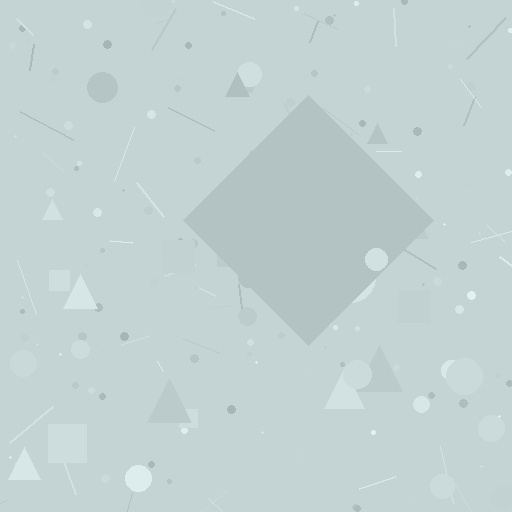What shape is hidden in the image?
A diamond is hidden in the image.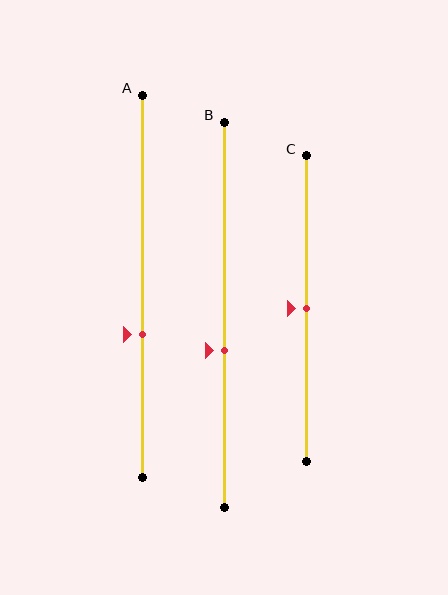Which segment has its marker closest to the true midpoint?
Segment C has its marker closest to the true midpoint.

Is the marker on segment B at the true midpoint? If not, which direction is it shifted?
No, the marker on segment B is shifted downward by about 9% of the segment length.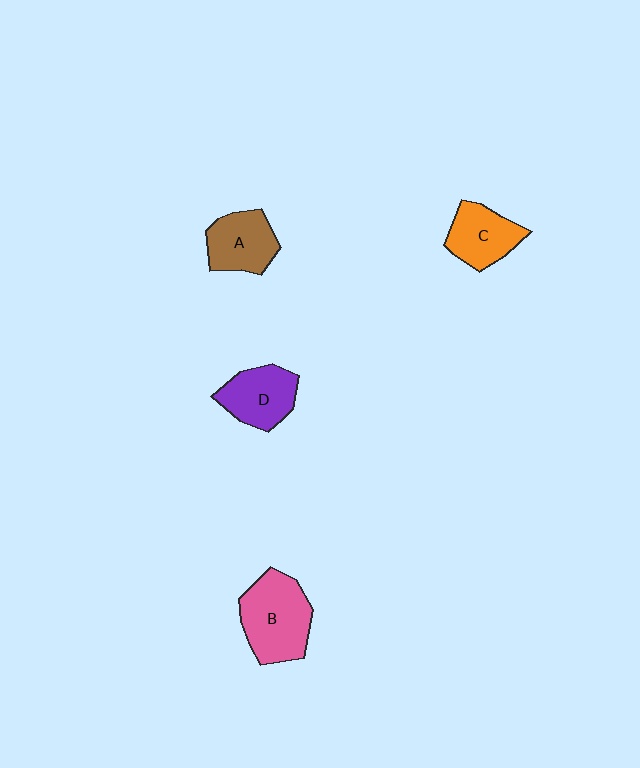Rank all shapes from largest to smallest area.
From largest to smallest: B (pink), D (purple), A (brown), C (orange).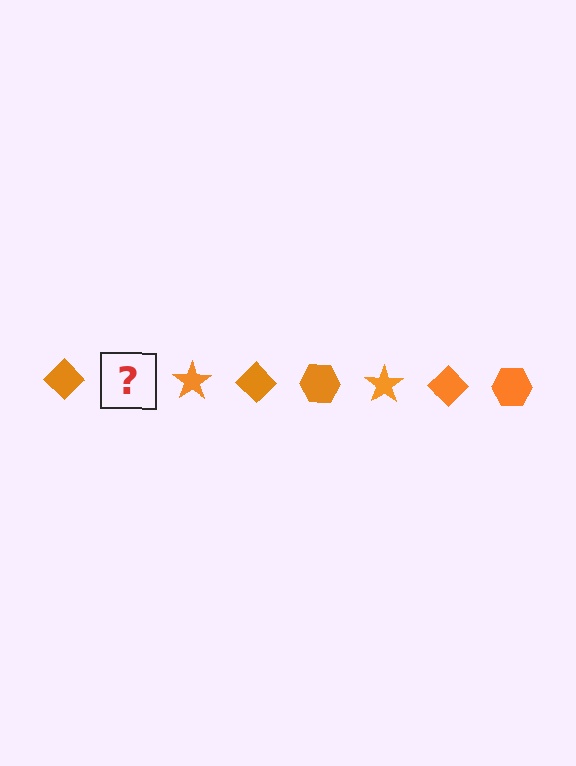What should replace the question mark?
The question mark should be replaced with an orange hexagon.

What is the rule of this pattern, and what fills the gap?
The rule is that the pattern cycles through diamond, hexagon, star shapes in orange. The gap should be filled with an orange hexagon.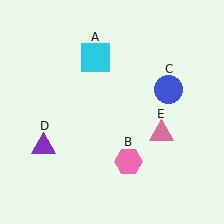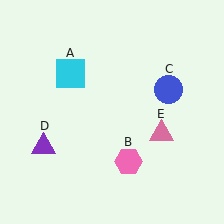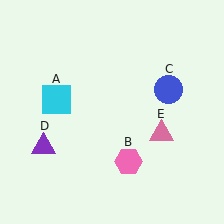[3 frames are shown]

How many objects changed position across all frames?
1 object changed position: cyan square (object A).